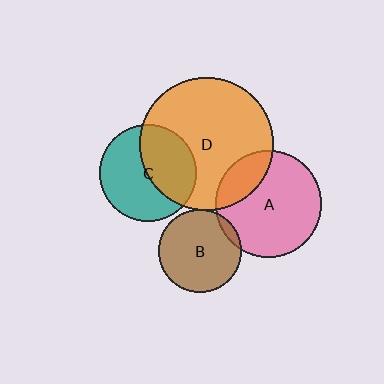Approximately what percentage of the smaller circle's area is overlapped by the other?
Approximately 5%.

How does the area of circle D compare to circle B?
Approximately 2.6 times.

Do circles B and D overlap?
Yes.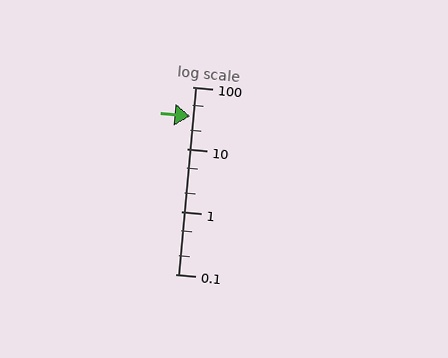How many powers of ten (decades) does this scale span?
The scale spans 3 decades, from 0.1 to 100.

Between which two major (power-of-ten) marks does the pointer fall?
The pointer is between 10 and 100.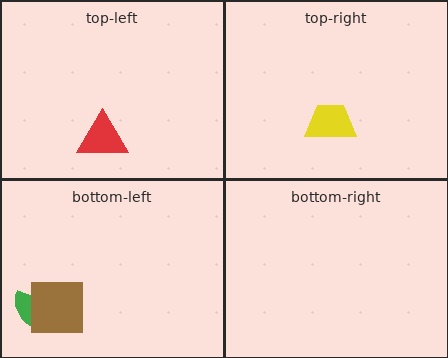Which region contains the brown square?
The bottom-left region.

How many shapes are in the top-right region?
1.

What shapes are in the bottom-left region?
The green semicircle, the brown square.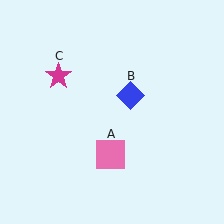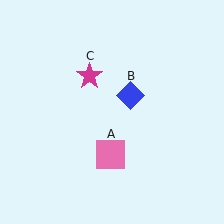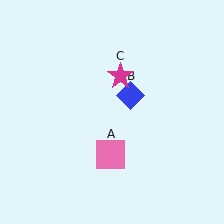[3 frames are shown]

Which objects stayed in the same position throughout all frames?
Pink square (object A) and blue diamond (object B) remained stationary.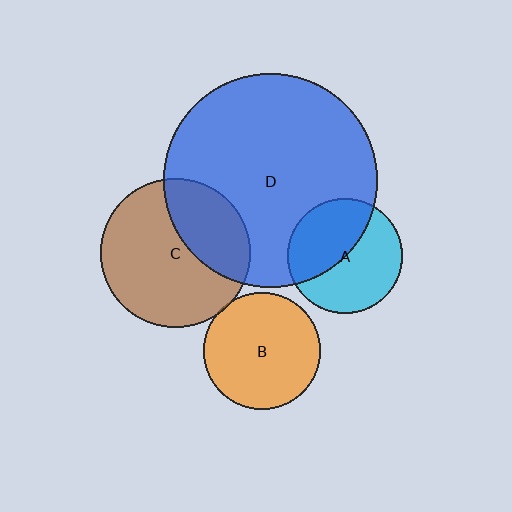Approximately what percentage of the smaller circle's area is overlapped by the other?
Approximately 35%.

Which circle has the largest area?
Circle D (blue).